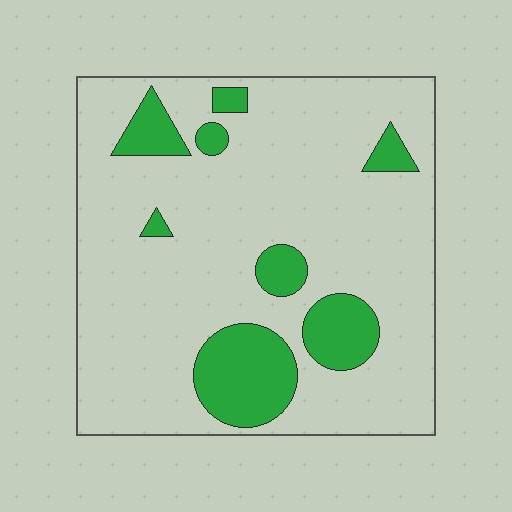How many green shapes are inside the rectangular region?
8.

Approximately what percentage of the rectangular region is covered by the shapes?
Approximately 15%.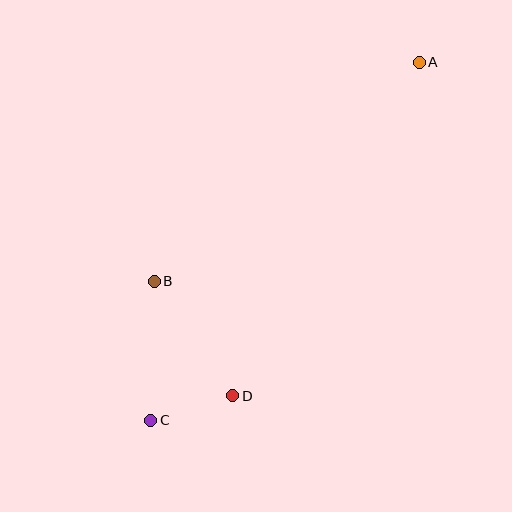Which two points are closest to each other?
Points C and D are closest to each other.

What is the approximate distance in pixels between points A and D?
The distance between A and D is approximately 382 pixels.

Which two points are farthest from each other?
Points A and C are farthest from each other.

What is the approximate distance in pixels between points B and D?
The distance between B and D is approximately 139 pixels.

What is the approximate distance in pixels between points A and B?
The distance between A and B is approximately 344 pixels.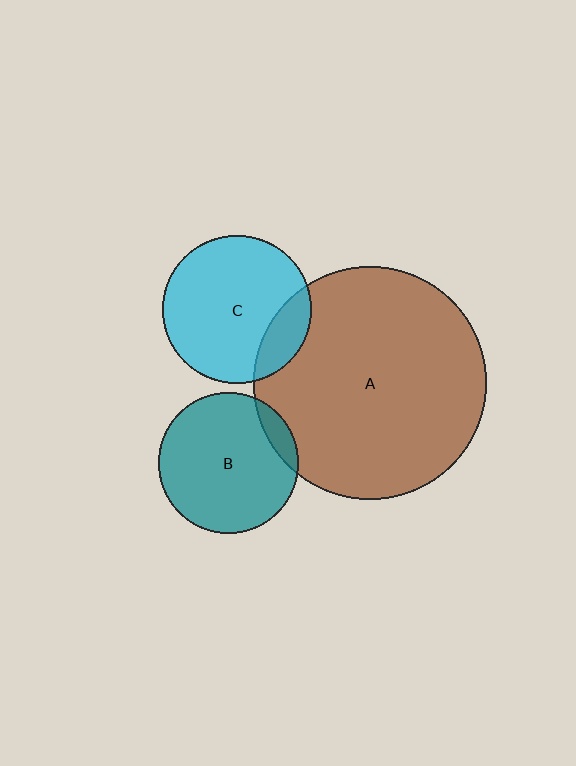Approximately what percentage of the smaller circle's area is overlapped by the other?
Approximately 15%.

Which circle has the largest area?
Circle A (brown).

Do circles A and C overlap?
Yes.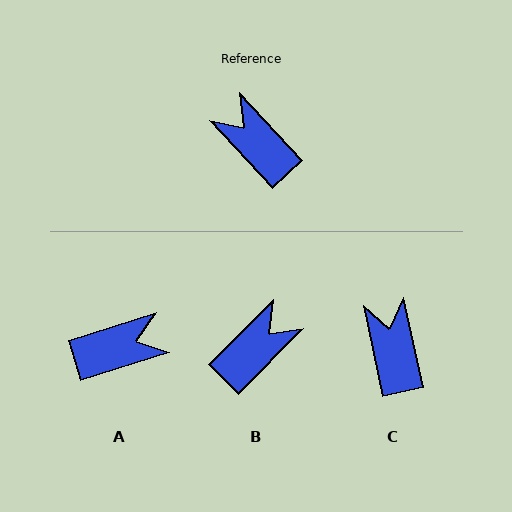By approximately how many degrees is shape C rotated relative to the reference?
Approximately 31 degrees clockwise.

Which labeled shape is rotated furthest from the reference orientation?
A, about 115 degrees away.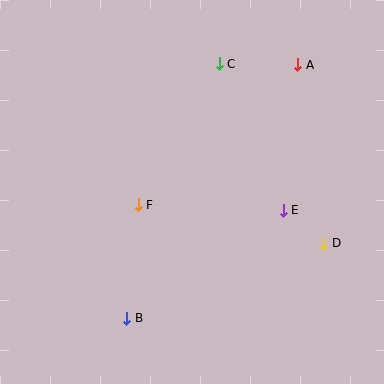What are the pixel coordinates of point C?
Point C is at (219, 64).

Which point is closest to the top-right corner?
Point A is closest to the top-right corner.